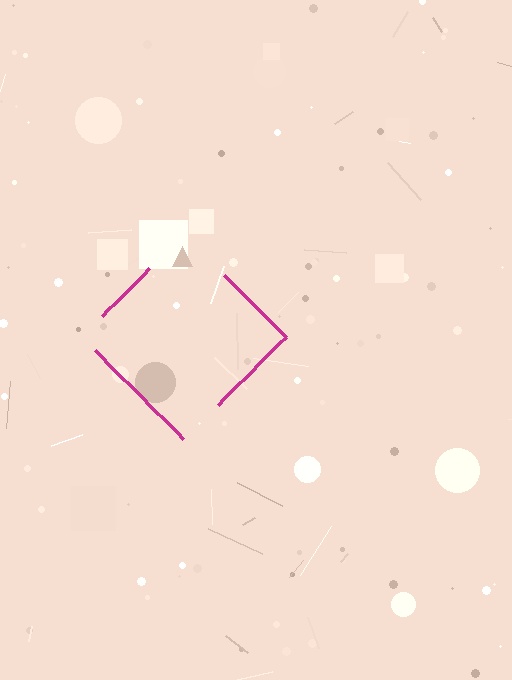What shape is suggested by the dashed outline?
The dashed outline suggests a diamond.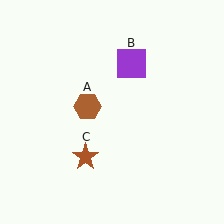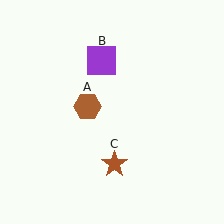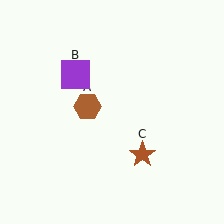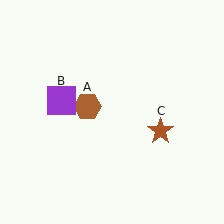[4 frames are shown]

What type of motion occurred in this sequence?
The purple square (object B), brown star (object C) rotated counterclockwise around the center of the scene.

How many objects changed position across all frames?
2 objects changed position: purple square (object B), brown star (object C).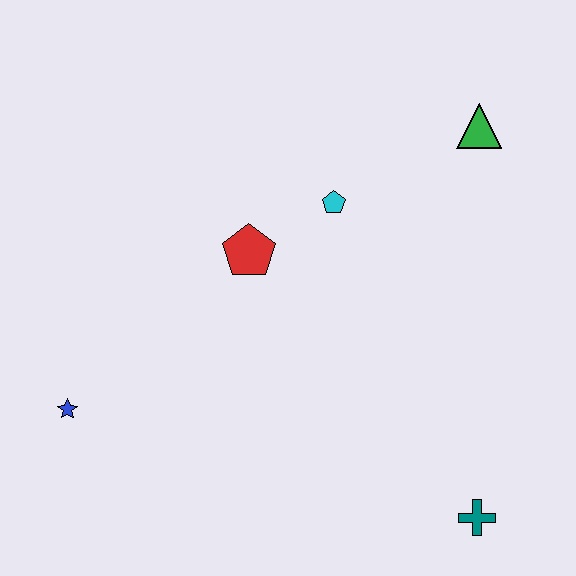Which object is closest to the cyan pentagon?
The red pentagon is closest to the cyan pentagon.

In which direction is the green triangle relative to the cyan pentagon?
The green triangle is to the right of the cyan pentagon.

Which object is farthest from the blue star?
The green triangle is farthest from the blue star.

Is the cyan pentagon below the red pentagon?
No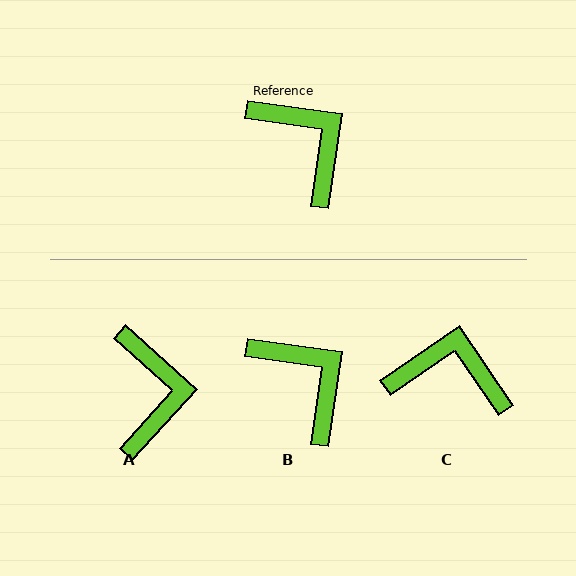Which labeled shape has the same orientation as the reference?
B.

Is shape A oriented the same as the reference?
No, it is off by about 34 degrees.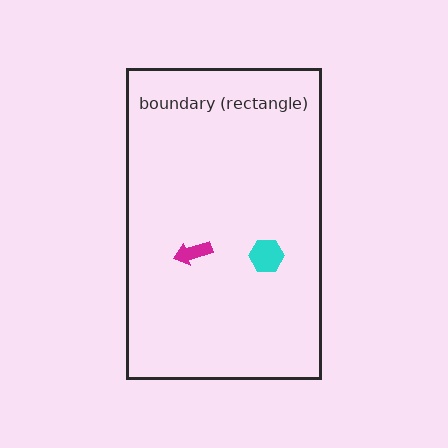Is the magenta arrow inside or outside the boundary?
Inside.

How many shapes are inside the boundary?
2 inside, 0 outside.